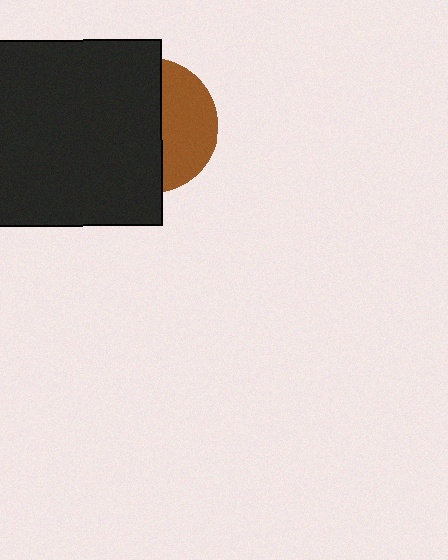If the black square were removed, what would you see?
You would see the complete brown circle.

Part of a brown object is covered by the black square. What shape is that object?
It is a circle.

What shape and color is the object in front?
The object in front is a black square.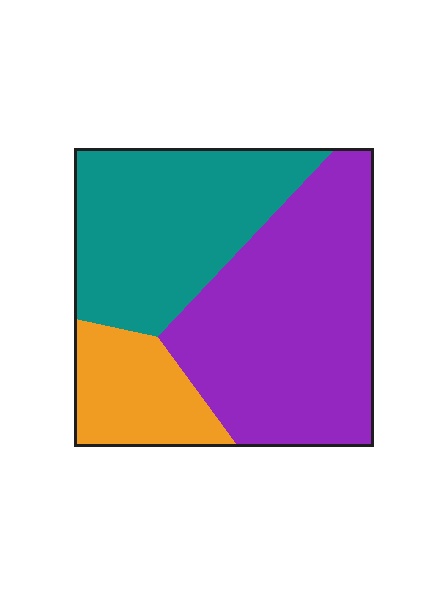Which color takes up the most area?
Purple, at roughly 50%.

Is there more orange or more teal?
Teal.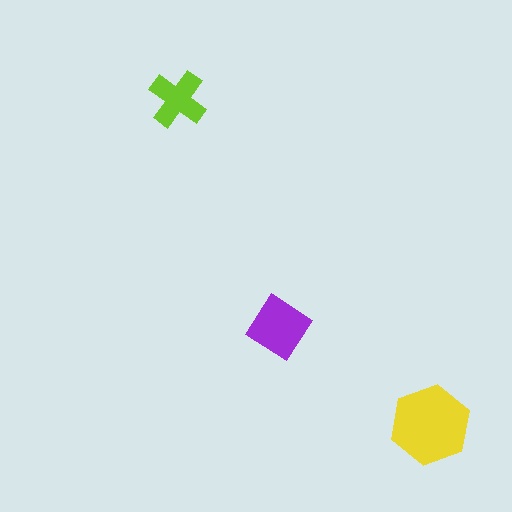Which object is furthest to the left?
The lime cross is leftmost.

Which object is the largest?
The yellow hexagon.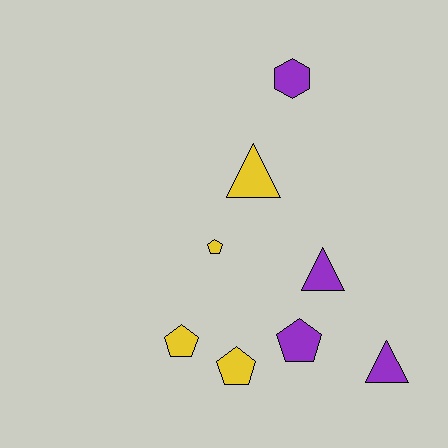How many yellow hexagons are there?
There are no yellow hexagons.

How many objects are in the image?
There are 8 objects.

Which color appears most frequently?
Purple, with 4 objects.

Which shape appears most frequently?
Pentagon, with 4 objects.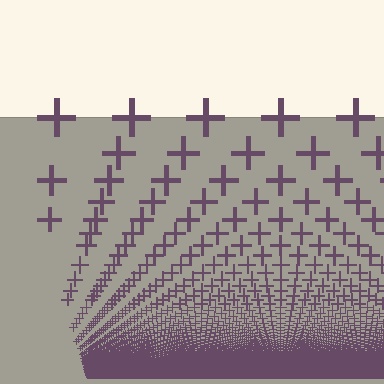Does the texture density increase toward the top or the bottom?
Density increases toward the bottom.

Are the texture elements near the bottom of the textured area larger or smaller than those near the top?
Smaller. The gradient is inverted — elements near the bottom are smaller and denser.